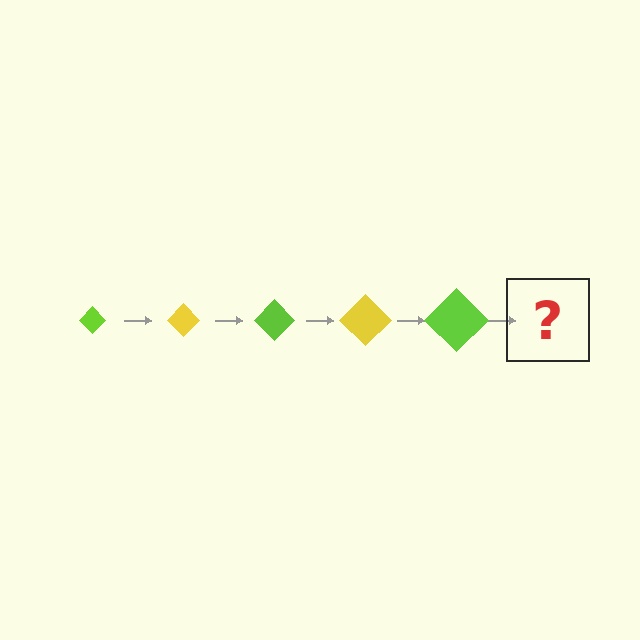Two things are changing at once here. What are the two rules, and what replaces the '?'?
The two rules are that the diamond grows larger each step and the color cycles through lime and yellow. The '?' should be a yellow diamond, larger than the previous one.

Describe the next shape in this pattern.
It should be a yellow diamond, larger than the previous one.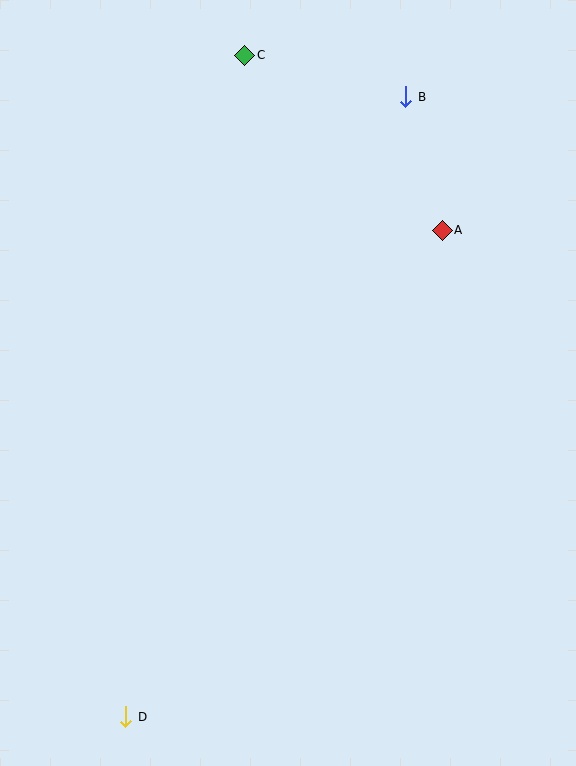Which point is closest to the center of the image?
Point A at (442, 230) is closest to the center.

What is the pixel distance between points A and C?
The distance between A and C is 264 pixels.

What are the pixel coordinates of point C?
Point C is at (245, 55).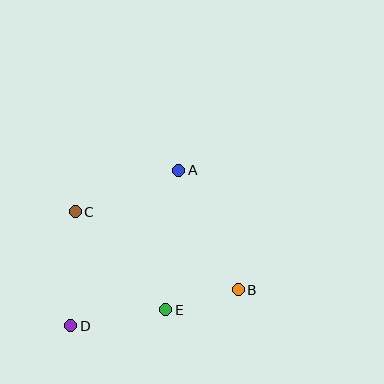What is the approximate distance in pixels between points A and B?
The distance between A and B is approximately 133 pixels.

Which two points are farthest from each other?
Points A and D are farthest from each other.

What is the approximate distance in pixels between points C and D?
The distance between C and D is approximately 114 pixels.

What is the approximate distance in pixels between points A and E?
The distance between A and E is approximately 140 pixels.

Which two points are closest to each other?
Points B and E are closest to each other.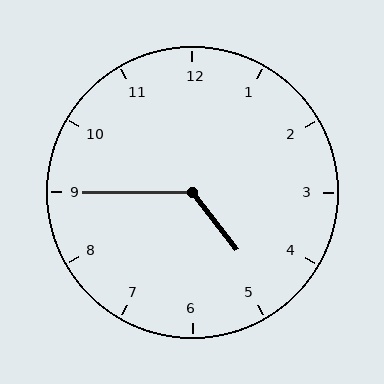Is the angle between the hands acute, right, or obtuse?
It is obtuse.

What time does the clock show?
4:45.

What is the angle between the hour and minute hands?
Approximately 128 degrees.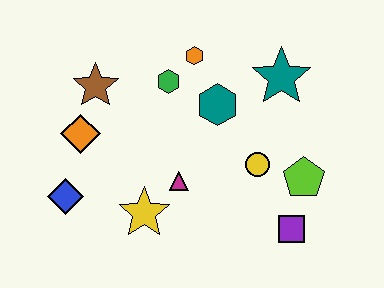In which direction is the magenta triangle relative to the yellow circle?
The magenta triangle is to the left of the yellow circle.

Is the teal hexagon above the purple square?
Yes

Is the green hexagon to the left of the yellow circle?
Yes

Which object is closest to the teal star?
The teal hexagon is closest to the teal star.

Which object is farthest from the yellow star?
The teal star is farthest from the yellow star.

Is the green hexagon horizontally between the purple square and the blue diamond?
Yes